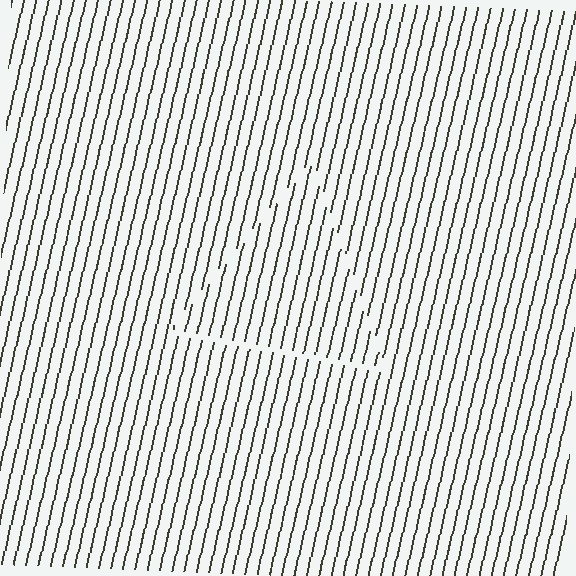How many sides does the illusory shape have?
3 sides — the line-ends trace a triangle.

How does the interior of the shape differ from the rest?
The interior of the shape contains the same grating, shifted by half a period — the contour is defined by the phase discontinuity where line-ends from the inner and outer gratings abut.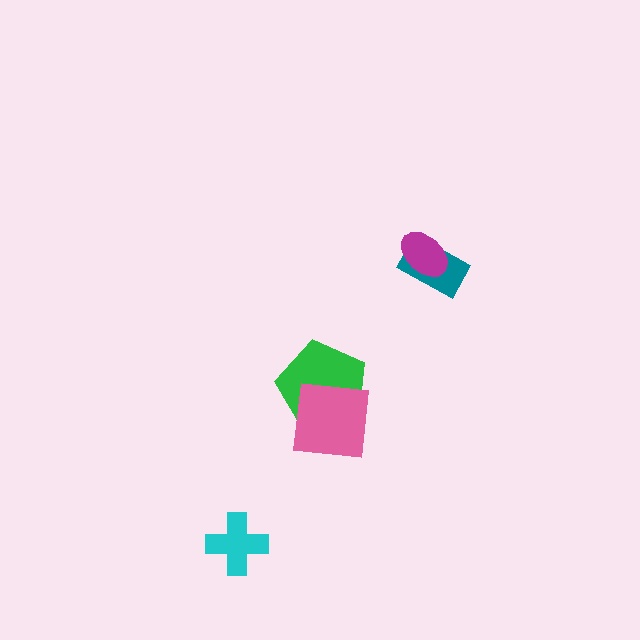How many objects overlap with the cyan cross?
0 objects overlap with the cyan cross.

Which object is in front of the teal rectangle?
The magenta ellipse is in front of the teal rectangle.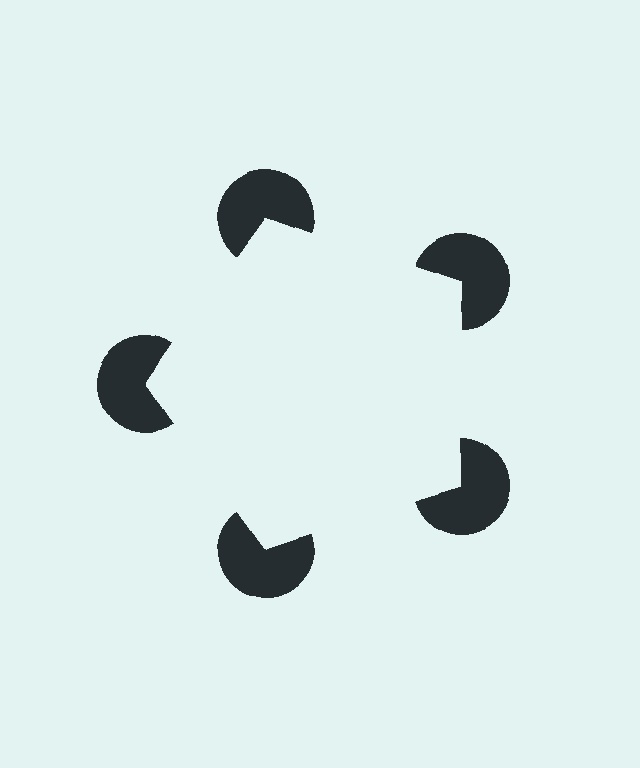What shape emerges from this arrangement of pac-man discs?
An illusory pentagon — its edges are inferred from the aligned wedge cuts in the pac-man discs, not physically drawn.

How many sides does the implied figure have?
5 sides.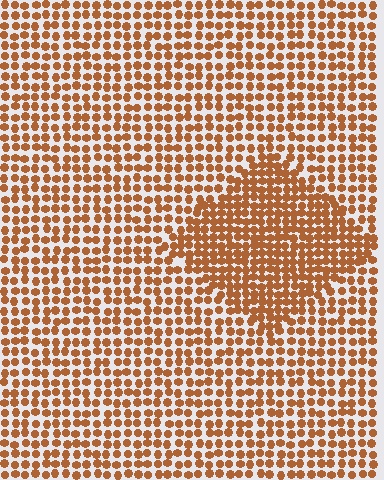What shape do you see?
I see a diamond.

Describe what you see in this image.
The image contains small brown elements arranged at two different densities. A diamond-shaped region is visible where the elements are more densely packed than the surrounding area.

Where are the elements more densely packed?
The elements are more densely packed inside the diamond boundary.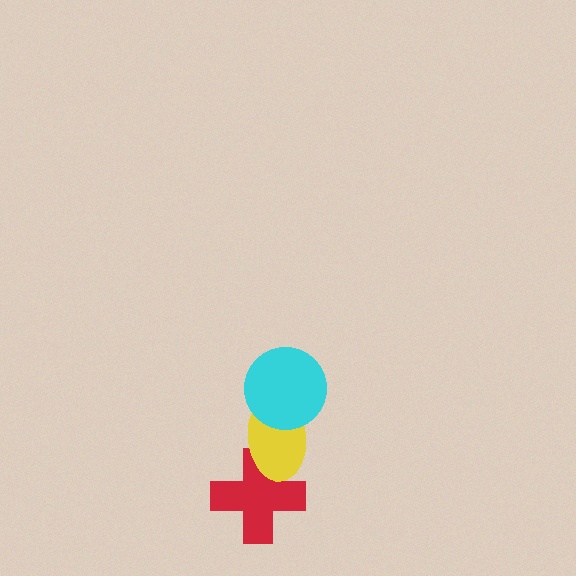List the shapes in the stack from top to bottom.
From top to bottom: the cyan circle, the yellow ellipse, the red cross.